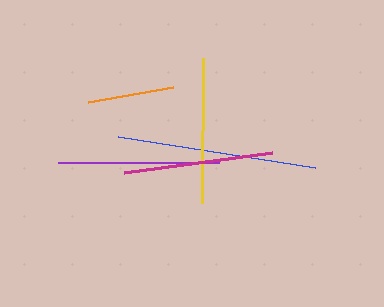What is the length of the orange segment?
The orange segment is approximately 87 pixels long.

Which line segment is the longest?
The blue line is the longest at approximately 199 pixels.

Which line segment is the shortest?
The orange line is the shortest at approximately 87 pixels.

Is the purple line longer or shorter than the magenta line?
The purple line is longer than the magenta line.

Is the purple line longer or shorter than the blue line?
The blue line is longer than the purple line.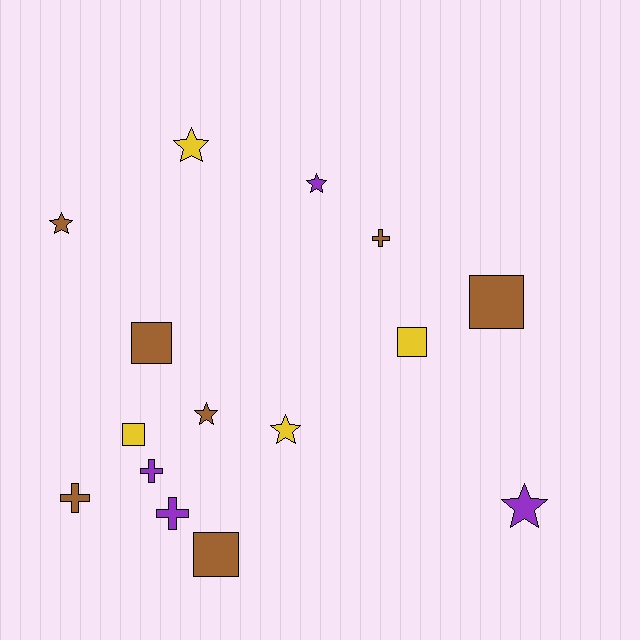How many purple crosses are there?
There are 2 purple crosses.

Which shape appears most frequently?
Star, with 6 objects.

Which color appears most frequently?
Brown, with 7 objects.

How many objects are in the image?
There are 15 objects.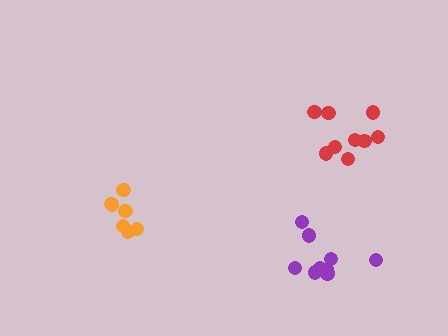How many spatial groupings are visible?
There are 3 spatial groupings.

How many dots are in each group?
Group 1: 9 dots, Group 2: 7 dots, Group 3: 9 dots (25 total).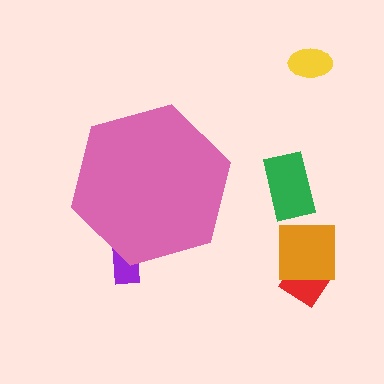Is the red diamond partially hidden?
No, the red diamond is fully visible.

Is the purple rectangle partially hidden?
Yes, the purple rectangle is partially hidden behind the pink hexagon.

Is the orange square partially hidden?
No, the orange square is fully visible.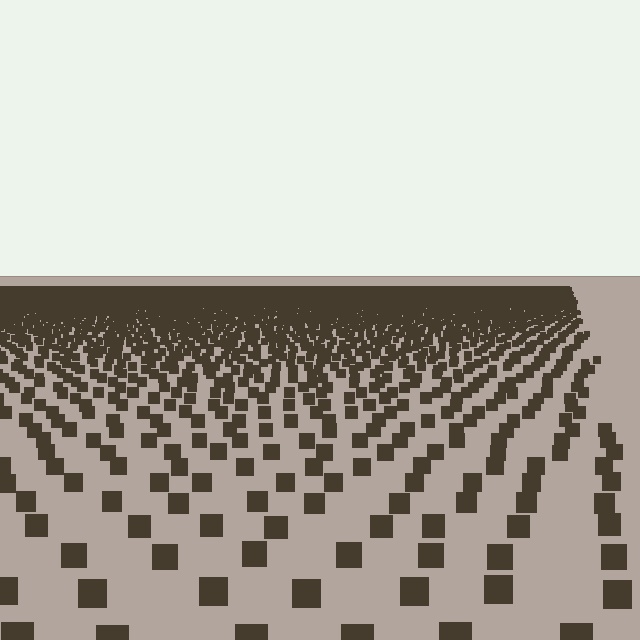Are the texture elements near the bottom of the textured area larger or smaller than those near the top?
Larger. Near the bottom, elements are closer to the viewer and appear at a bigger on-screen size.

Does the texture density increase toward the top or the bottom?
Density increases toward the top.